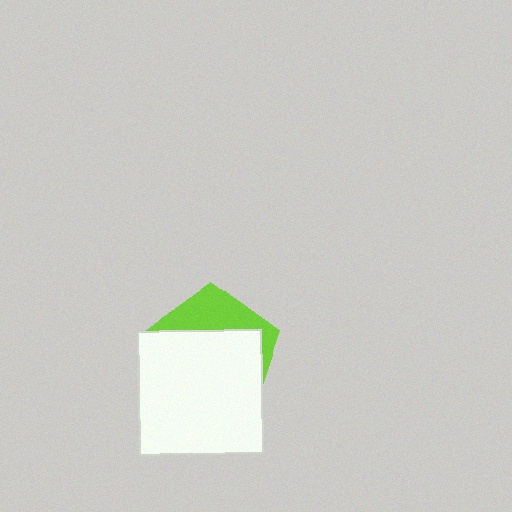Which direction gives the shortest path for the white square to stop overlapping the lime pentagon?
Moving down gives the shortest separation.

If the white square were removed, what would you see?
You would see the complete lime pentagon.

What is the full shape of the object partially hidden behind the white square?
The partially hidden object is a lime pentagon.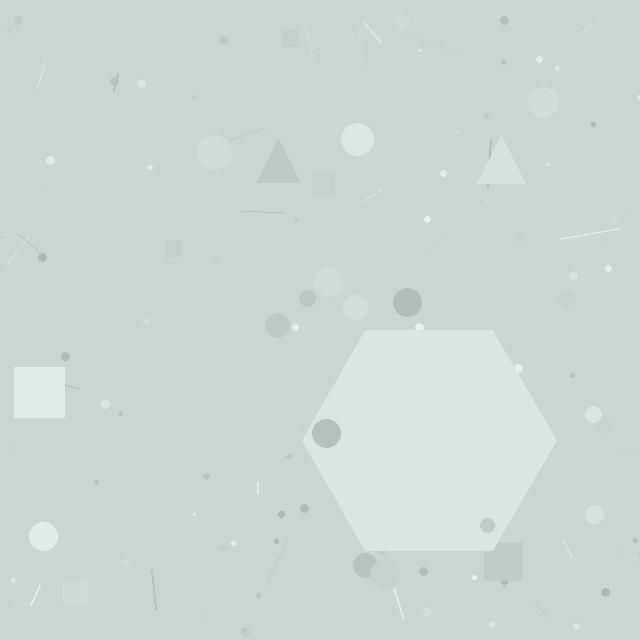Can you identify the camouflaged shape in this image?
The camouflaged shape is a hexagon.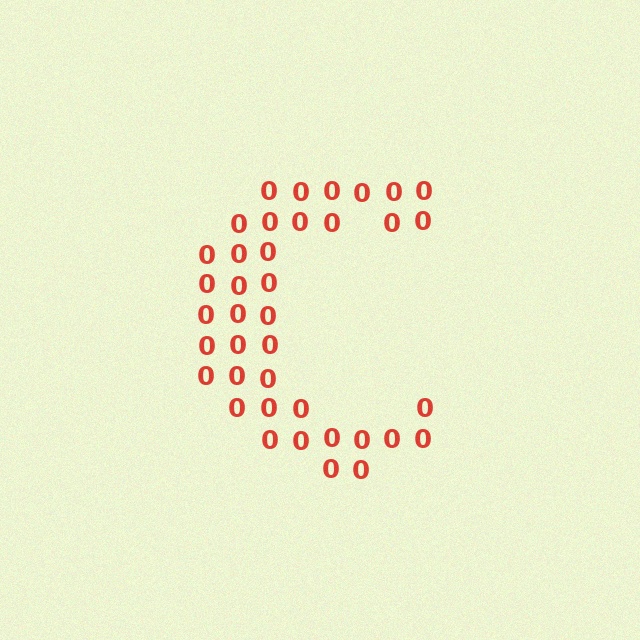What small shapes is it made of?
It is made of small digit 0's.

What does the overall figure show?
The overall figure shows the letter C.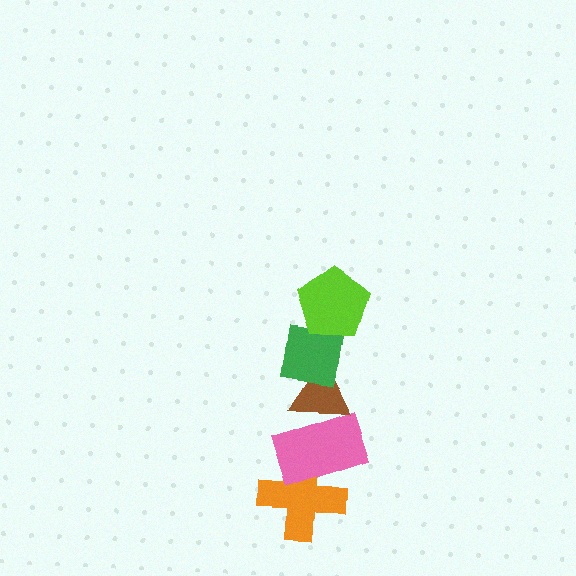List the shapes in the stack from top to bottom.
From top to bottom: the lime pentagon, the green square, the brown triangle, the pink rectangle, the orange cross.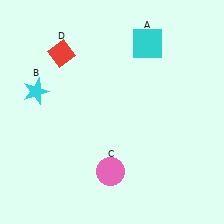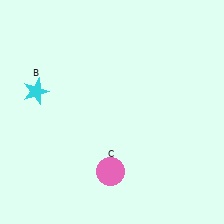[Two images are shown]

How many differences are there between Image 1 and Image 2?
There are 2 differences between the two images.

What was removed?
The red diamond (D), the cyan square (A) were removed in Image 2.